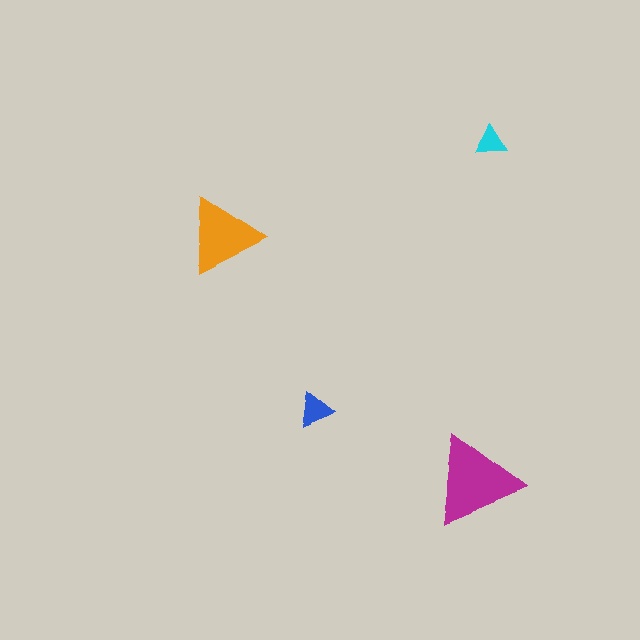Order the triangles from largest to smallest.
the magenta one, the orange one, the blue one, the cyan one.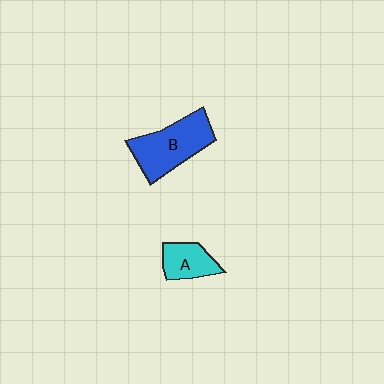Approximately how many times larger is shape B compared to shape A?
Approximately 1.9 times.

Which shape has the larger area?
Shape B (blue).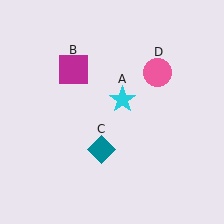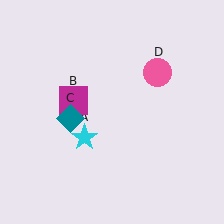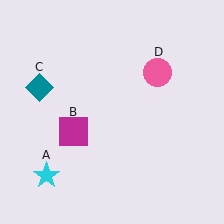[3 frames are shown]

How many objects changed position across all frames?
3 objects changed position: cyan star (object A), magenta square (object B), teal diamond (object C).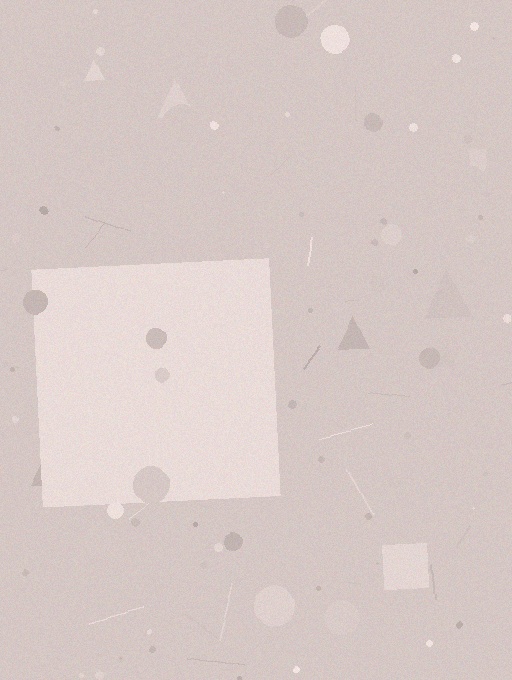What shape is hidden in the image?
A square is hidden in the image.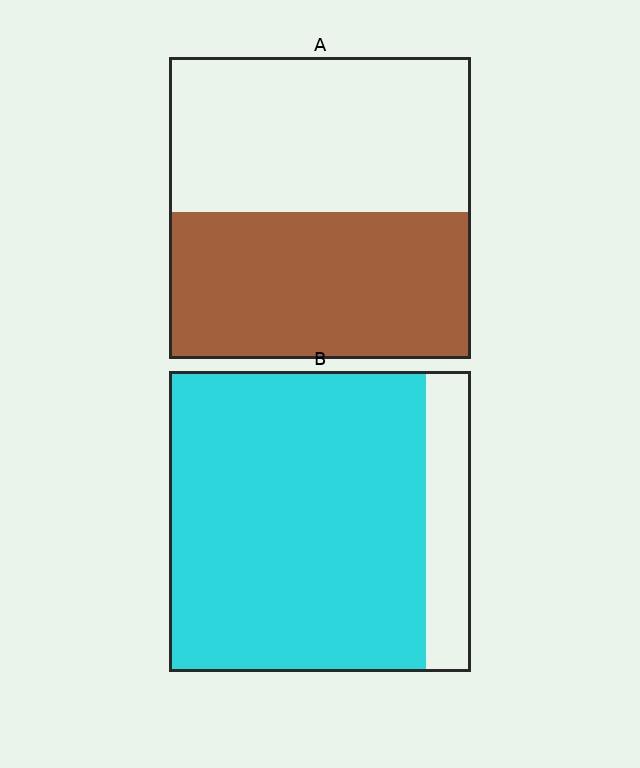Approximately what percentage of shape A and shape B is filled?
A is approximately 50% and B is approximately 85%.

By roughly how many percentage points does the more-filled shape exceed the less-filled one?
By roughly 35 percentage points (B over A).